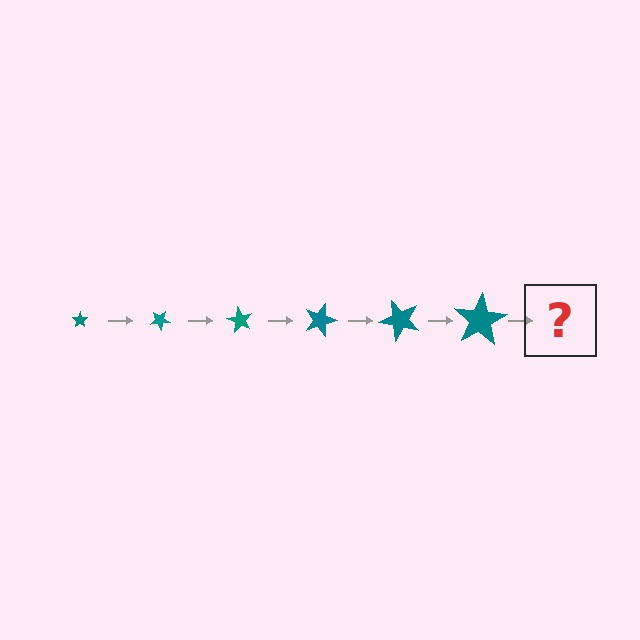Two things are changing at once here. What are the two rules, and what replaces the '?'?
The two rules are that the star grows larger each step and it rotates 30 degrees each step. The '?' should be a star, larger than the previous one and rotated 180 degrees from the start.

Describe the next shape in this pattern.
It should be a star, larger than the previous one and rotated 180 degrees from the start.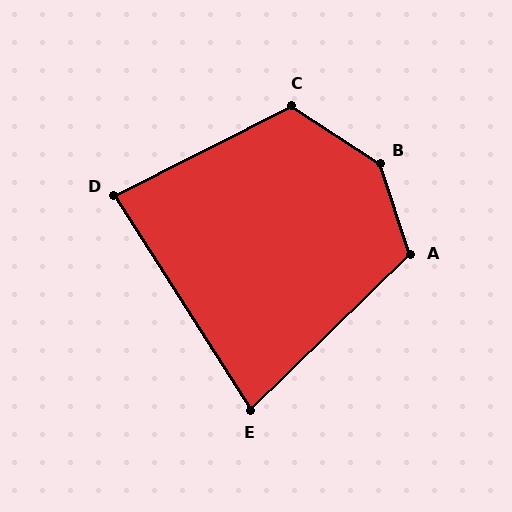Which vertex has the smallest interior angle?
E, at approximately 78 degrees.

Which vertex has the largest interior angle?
B, at approximately 142 degrees.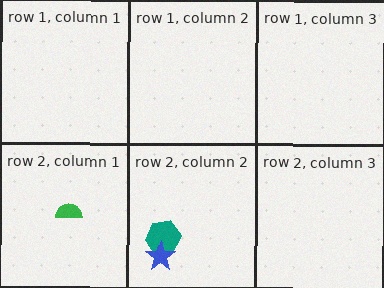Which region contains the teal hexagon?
The row 2, column 2 region.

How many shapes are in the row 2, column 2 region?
2.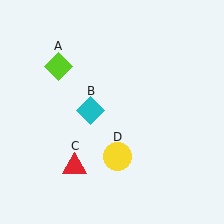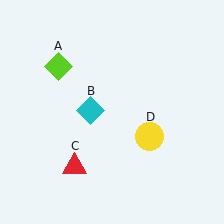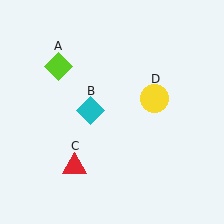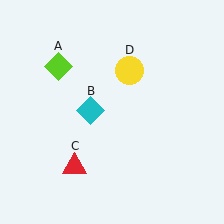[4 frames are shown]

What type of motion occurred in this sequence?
The yellow circle (object D) rotated counterclockwise around the center of the scene.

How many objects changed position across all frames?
1 object changed position: yellow circle (object D).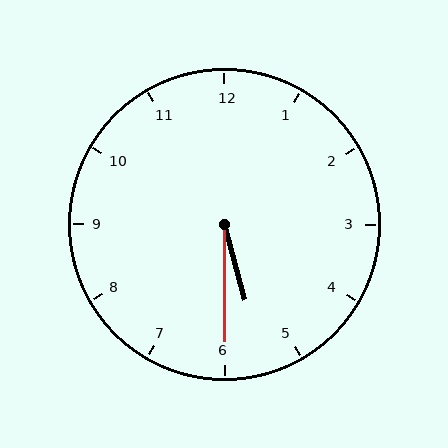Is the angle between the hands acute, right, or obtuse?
It is acute.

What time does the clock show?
5:30.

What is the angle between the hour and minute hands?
Approximately 15 degrees.